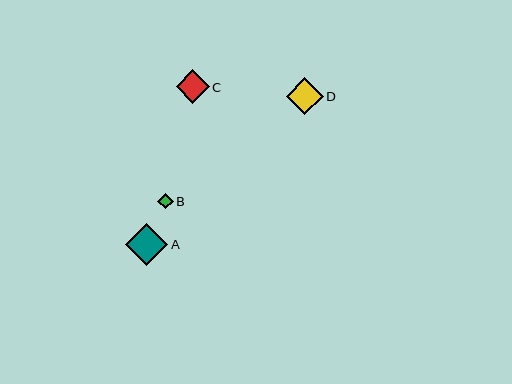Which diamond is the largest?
Diamond A is the largest with a size of approximately 42 pixels.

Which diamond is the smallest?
Diamond B is the smallest with a size of approximately 15 pixels.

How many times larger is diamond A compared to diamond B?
Diamond A is approximately 2.7 times the size of diamond B.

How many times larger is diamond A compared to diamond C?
Diamond A is approximately 1.3 times the size of diamond C.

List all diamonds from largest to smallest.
From largest to smallest: A, D, C, B.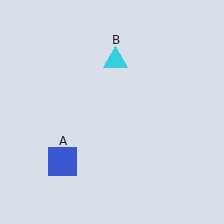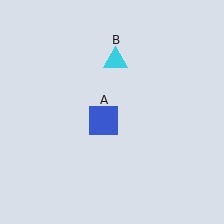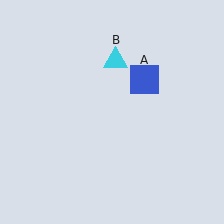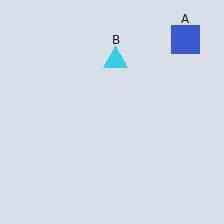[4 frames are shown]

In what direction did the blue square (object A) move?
The blue square (object A) moved up and to the right.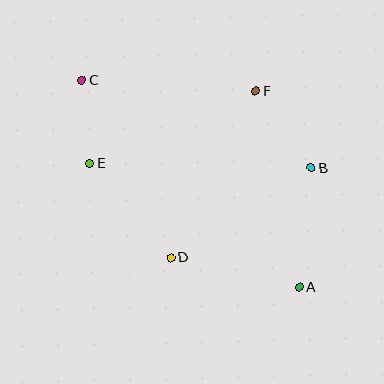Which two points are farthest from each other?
Points A and C are farthest from each other.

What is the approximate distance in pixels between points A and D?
The distance between A and D is approximately 132 pixels.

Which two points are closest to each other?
Points C and E are closest to each other.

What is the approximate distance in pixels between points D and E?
The distance between D and E is approximately 124 pixels.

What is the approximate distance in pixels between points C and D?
The distance between C and D is approximately 199 pixels.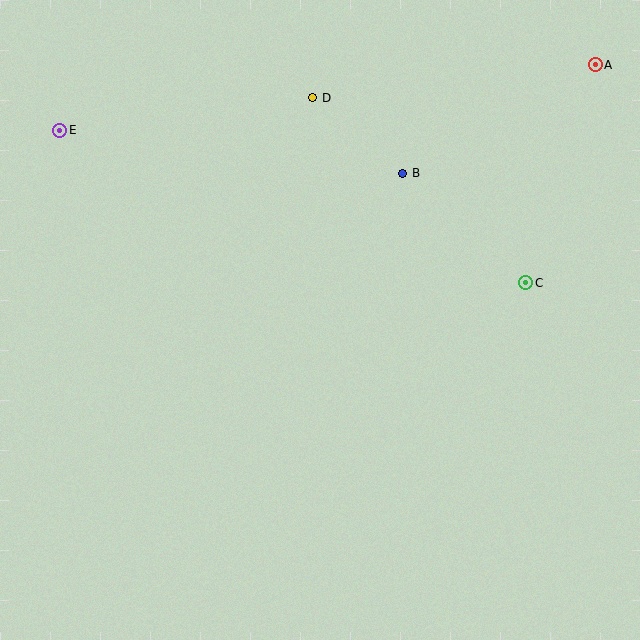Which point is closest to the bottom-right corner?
Point C is closest to the bottom-right corner.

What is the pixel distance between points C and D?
The distance between C and D is 282 pixels.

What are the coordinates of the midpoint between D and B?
The midpoint between D and B is at (358, 136).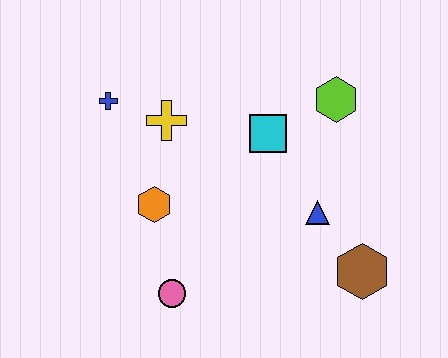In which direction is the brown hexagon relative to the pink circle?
The brown hexagon is to the right of the pink circle.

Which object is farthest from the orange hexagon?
The brown hexagon is farthest from the orange hexagon.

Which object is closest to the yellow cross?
The blue cross is closest to the yellow cross.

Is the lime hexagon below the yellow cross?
No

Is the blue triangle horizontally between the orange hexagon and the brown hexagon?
Yes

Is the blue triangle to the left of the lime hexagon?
Yes